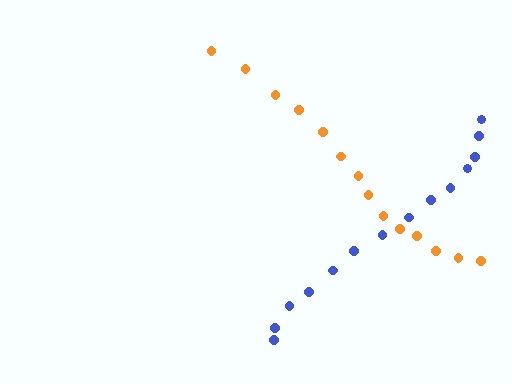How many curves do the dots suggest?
There are 2 distinct paths.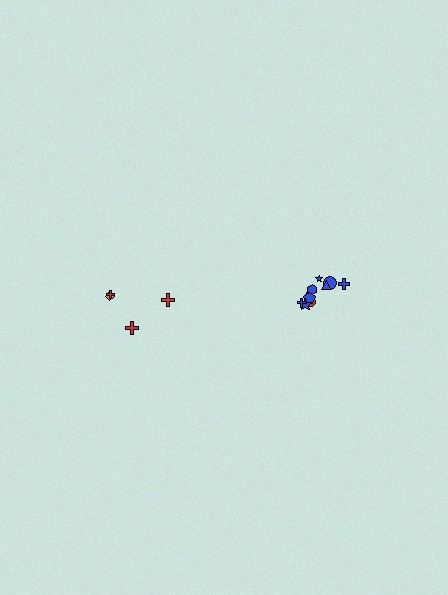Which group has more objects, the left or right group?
The right group.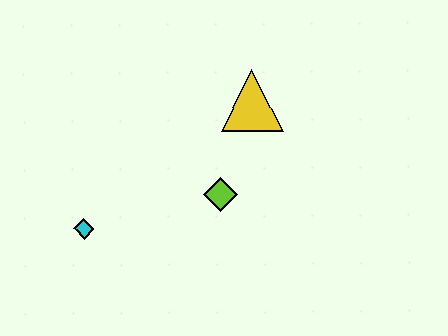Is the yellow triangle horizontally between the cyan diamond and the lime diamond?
No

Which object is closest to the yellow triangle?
The lime diamond is closest to the yellow triangle.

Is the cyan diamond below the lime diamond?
Yes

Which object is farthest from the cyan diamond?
The yellow triangle is farthest from the cyan diamond.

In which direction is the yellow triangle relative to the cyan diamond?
The yellow triangle is to the right of the cyan diamond.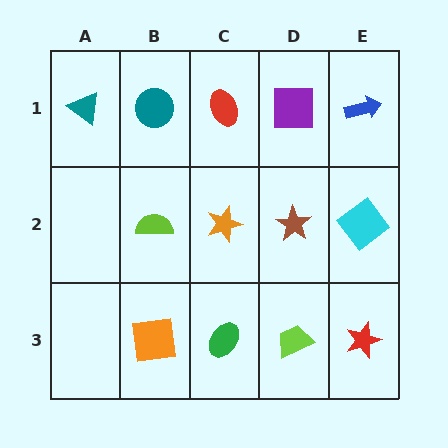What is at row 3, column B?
An orange square.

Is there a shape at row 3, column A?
No, that cell is empty.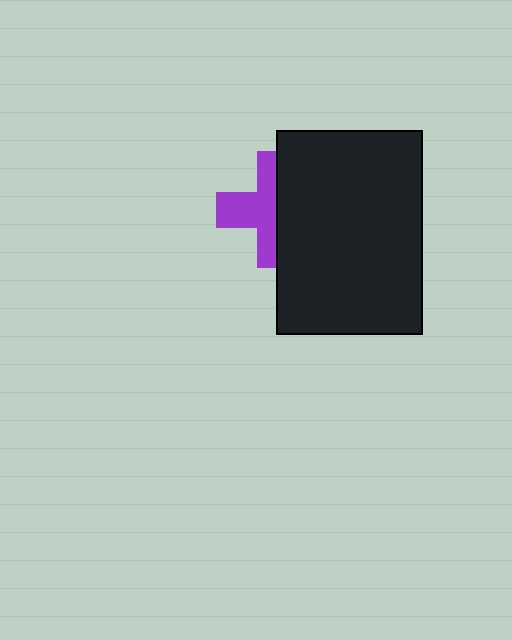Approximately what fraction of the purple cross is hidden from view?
Roughly 49% of the purple cross is hidden behind the black rectangle.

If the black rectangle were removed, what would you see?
You would see the complete purple cross.